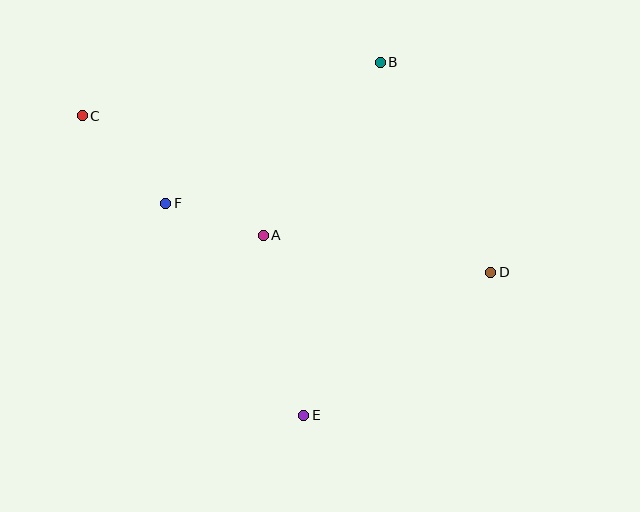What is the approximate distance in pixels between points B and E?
The distance between B and E is approximately 361 pixels.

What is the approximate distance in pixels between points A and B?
The distance between A and B is approximately 209 pixels.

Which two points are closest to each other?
Points A and F are closest to each other.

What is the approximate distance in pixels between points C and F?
The distance between C and F is approximately 121 pixels.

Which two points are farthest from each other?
Points C and D are farthest from each other.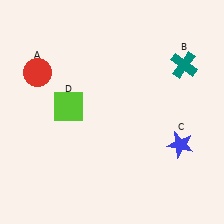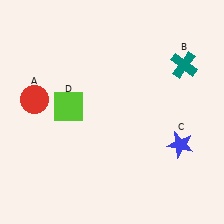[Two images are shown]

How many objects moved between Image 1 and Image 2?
1 object moved between the two images.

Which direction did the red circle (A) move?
The red circle (A) moved down.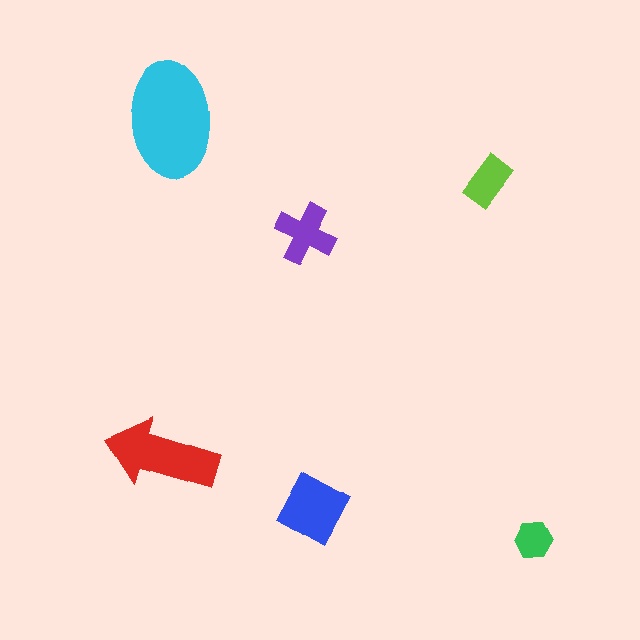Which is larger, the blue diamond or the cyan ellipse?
The cyan ellipse.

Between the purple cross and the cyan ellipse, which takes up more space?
The cyan ellipse.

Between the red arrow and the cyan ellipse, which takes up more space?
The cyan ellipse.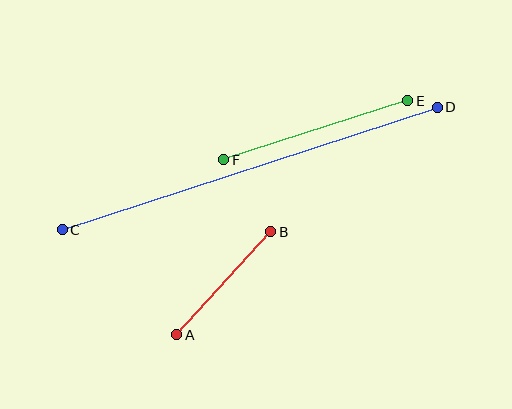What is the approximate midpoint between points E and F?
The midpoint is at approximately (316, 130) pixels.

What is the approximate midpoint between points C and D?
The midpoint is at approximately (250, 168) pixels.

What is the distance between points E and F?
The distance is approximately 194 pixels.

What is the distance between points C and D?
The distance is approximately 394 pixels.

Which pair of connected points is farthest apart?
Points C and D are farthest apart.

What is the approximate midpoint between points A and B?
The midpoint is at approximately (224, 283) pixels.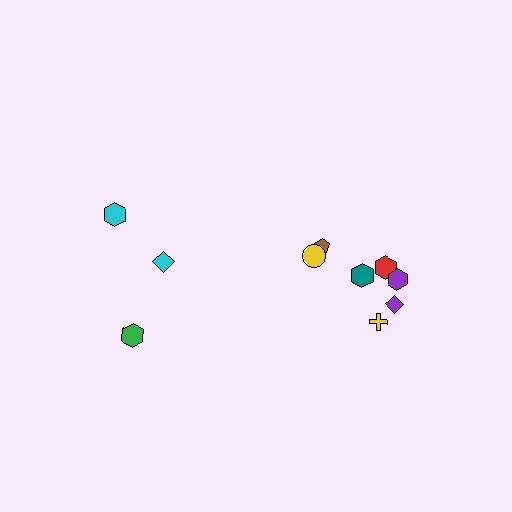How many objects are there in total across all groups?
There are 10 objects.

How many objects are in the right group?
There are 7 objects.